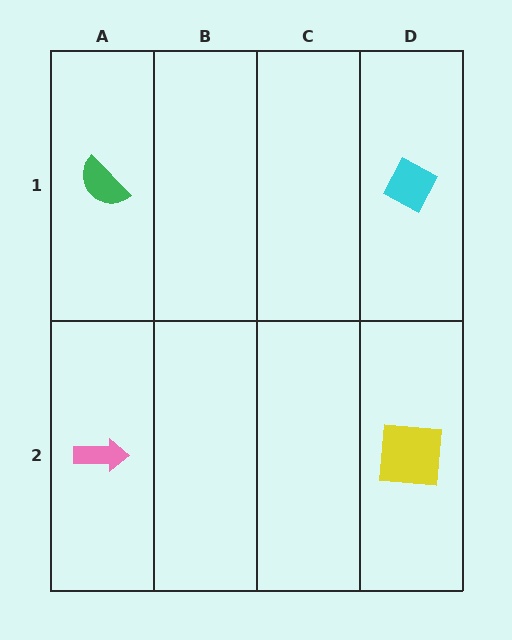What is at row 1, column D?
A cyan diamond.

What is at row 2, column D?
A yellow square.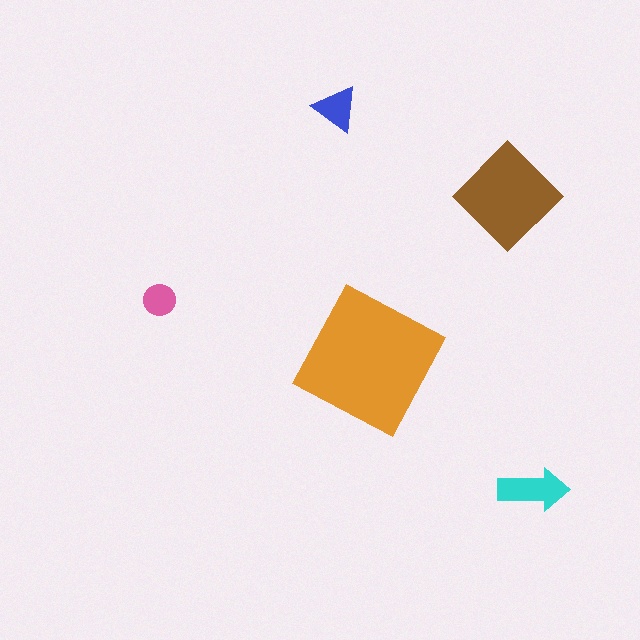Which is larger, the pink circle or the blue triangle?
The blue triangle.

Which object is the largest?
The orange square.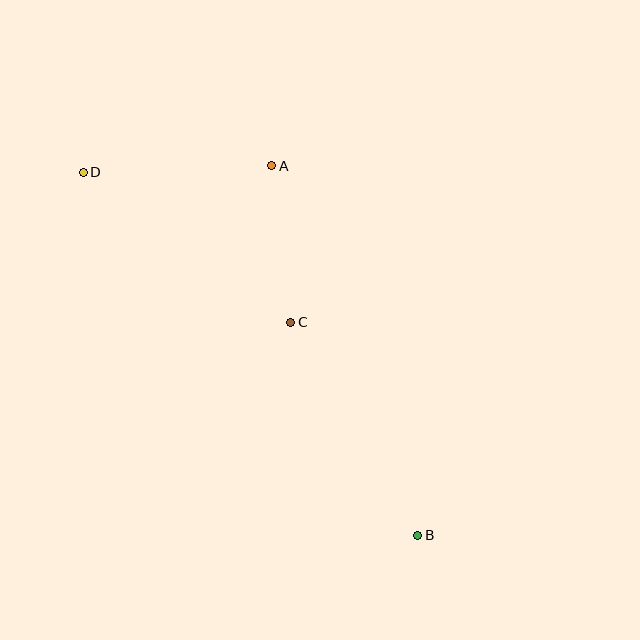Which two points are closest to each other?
Points A and C are closest to each other.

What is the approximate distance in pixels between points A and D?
The distance between A and D is approximately 189 pixels.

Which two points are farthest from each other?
Points B and D are farthest from each other.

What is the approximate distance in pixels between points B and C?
The distance between B and C is approximately 248 pixels.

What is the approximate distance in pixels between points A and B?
The distance between A and B is approximately 397 pixels.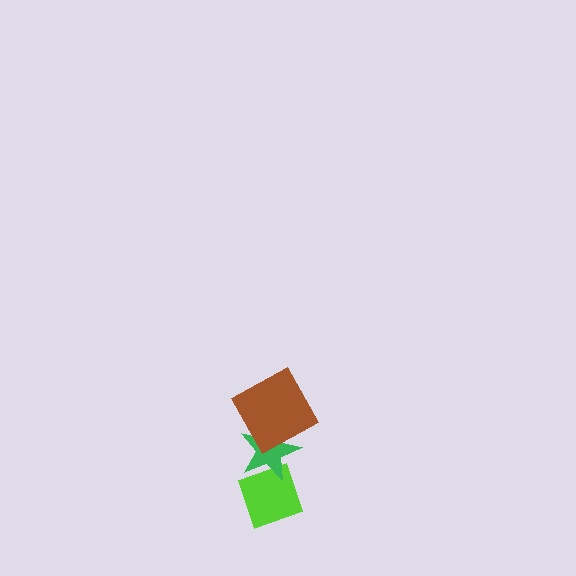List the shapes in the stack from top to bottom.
From top to bottom: the brown square, the green star, the lime diamond.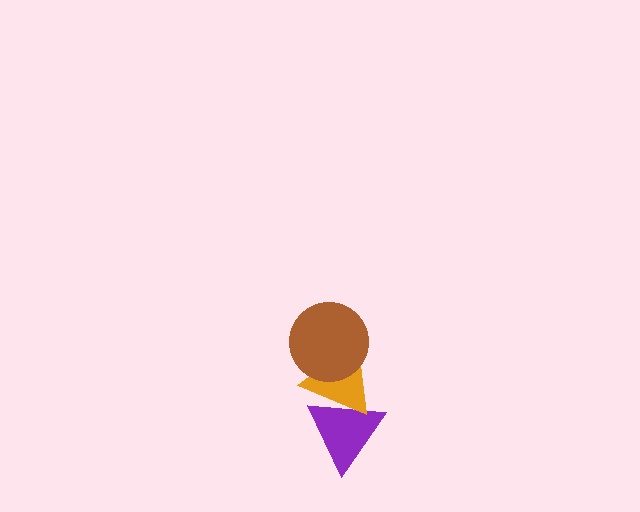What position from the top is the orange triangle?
The orange triangle is 2nd from the top.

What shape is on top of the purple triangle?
The orange triangle is on top of the purple triangle.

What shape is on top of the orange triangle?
The brown circle is on top of the orange triangle.